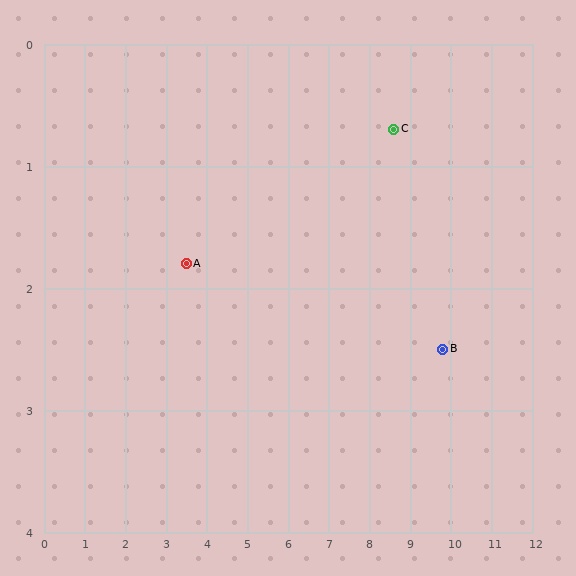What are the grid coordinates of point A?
Point A is at approximately (3.5, 1.8).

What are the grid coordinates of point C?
Point C is at approximately (8.6, 0.7).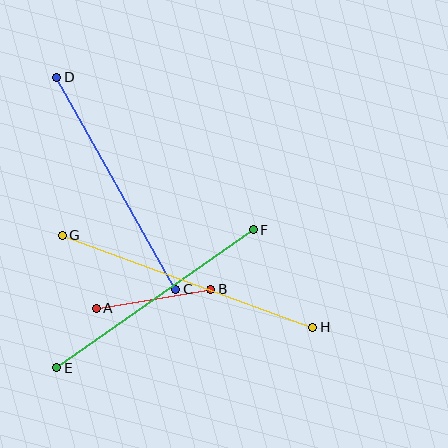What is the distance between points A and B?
The distance is approximately 116 pixels.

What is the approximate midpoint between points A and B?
The midpoint is at approximately (154, 299) pixels.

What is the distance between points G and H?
The distance is approximately 267 pixels.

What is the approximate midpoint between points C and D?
The midpoint is at approximately (116, 183) pixels.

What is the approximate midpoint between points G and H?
The midpoint is at approximately (187, 281) pixels.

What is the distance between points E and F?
The distance is approximately 240 pixels.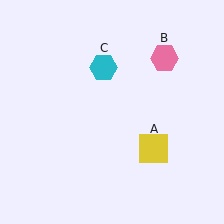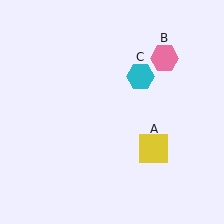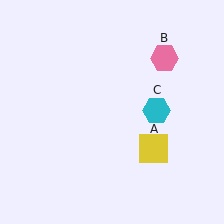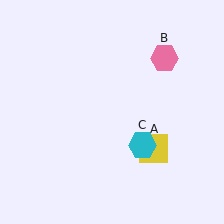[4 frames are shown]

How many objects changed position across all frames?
1 object changed position: cyan hexagon (object C).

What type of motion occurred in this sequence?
The cyan hexagon (object C) rotated clockwise around the center of the scene.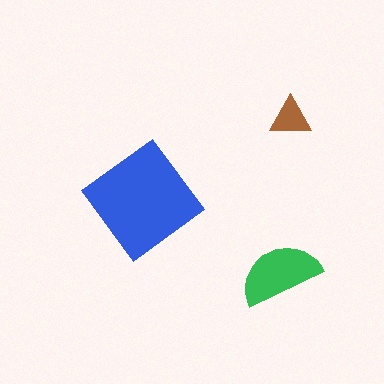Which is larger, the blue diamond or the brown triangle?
The blue diamond.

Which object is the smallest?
The brown triangle.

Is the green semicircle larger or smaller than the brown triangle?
Larger.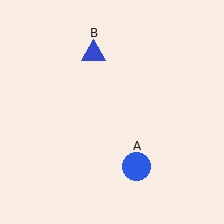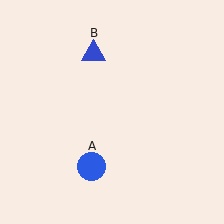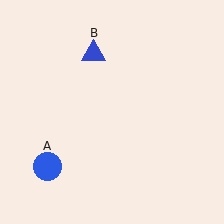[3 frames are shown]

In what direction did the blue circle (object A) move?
The blue circle (object A) moved left.